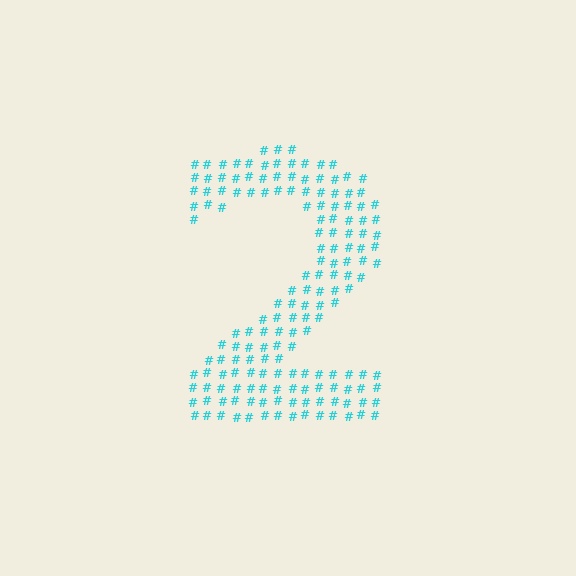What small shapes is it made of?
It is made of small hash symbols.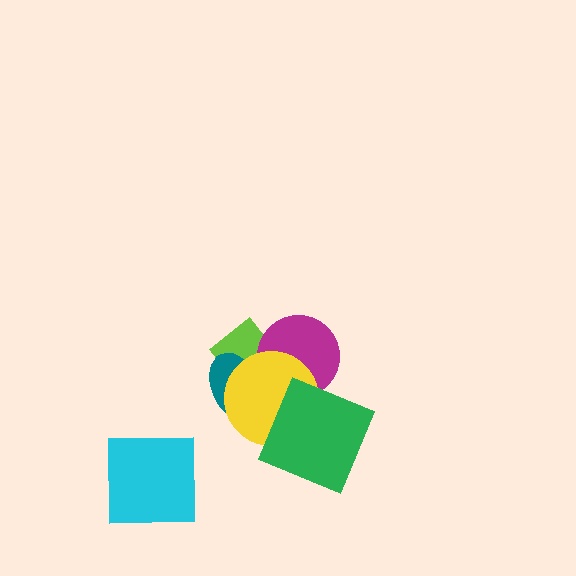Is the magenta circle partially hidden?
Yes, it is partially covered by another shape.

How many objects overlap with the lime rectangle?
3 objects overlap with the lime rectangle.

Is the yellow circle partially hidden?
Yes, it is partially covered by another shape.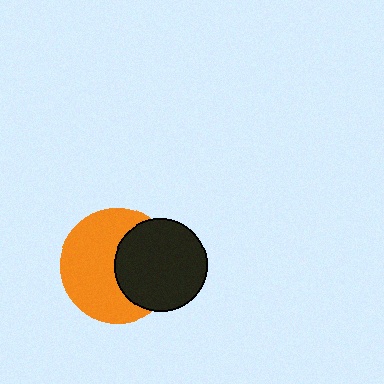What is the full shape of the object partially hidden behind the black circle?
The partially hidden object is an orange circle.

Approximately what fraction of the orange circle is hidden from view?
Roughly 40% of the orange circle is hidden behind the black circle.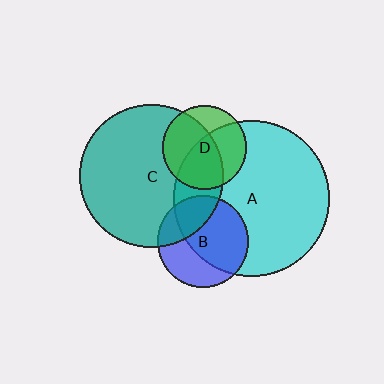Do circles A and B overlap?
Yes.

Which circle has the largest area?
Circle A (cyan).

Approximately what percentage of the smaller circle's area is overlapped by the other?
Approximately 60%.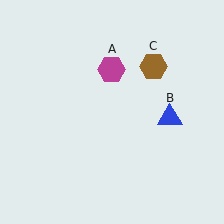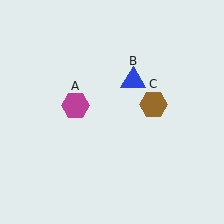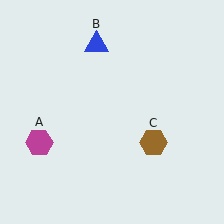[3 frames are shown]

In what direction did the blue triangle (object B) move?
The blue triangle (object B) moved up and to the left.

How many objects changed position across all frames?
3 objects changed position: magenta hexagon (object A), blue triangle (object B), brown hexagon (object C).